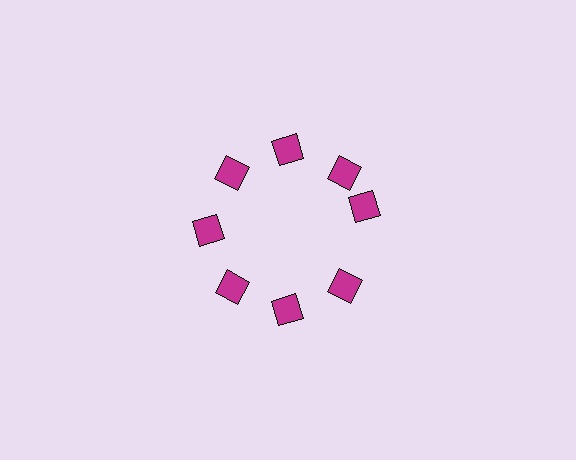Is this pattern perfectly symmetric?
No. The 8 magenta squares are arranged in a ring, but one element near the 3 o'clock position is rotated out of alignment along the ring, breaking the 8-fold rotational symmetry.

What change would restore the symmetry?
The symmetry would be restored by rotating it back into even spacing with its neighbors so that all 8 squares sit at equal angles and equal distance from the center.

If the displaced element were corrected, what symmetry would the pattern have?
It would have 8-fold rotational symmetry — the pattern would map onto itself every 45 degrees.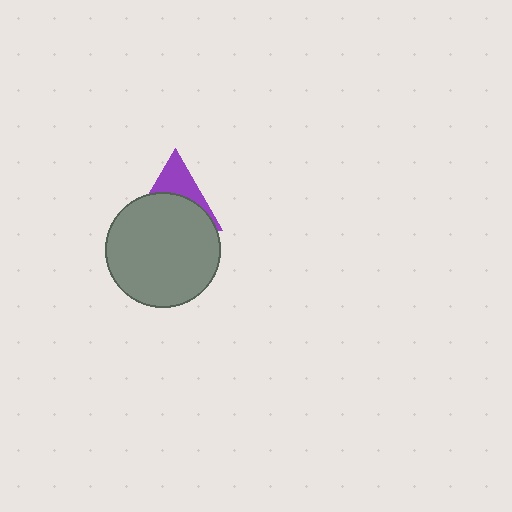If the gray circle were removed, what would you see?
You would see the complete purple triangle.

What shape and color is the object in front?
The object in front is a gray circle.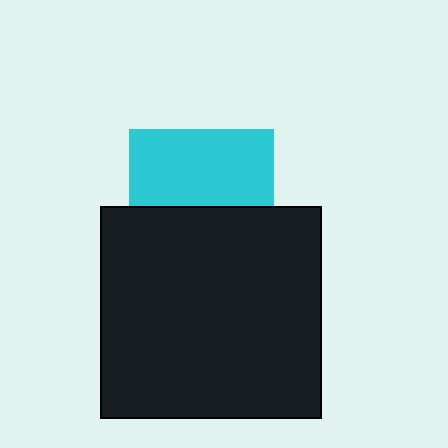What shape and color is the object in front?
The object in front is a black rectangle.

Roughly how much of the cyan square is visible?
About half of it is visible (roughly 53%).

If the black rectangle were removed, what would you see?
You would see the complete cyan square.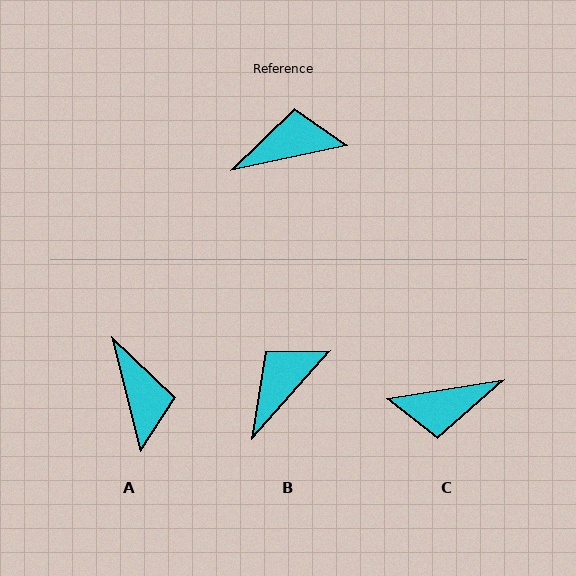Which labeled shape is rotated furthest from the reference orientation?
C, about 177 degrees away.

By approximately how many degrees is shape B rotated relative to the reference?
Approximately 36 degrees counter-clockwise.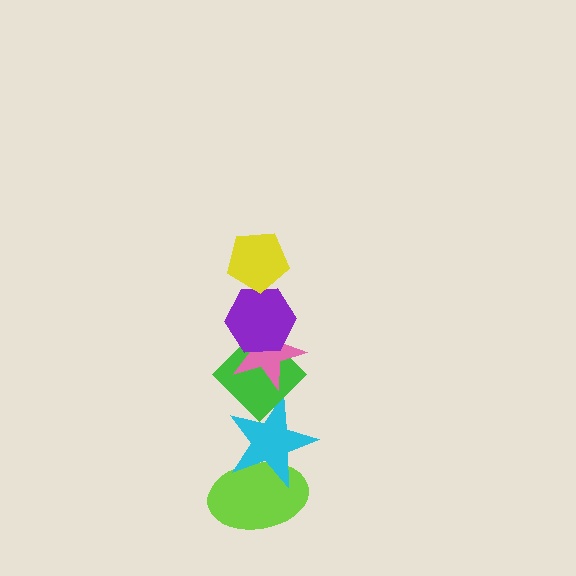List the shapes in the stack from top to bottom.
From top to bottom: the yellow pentagon, the purple hexagon, the pink star, the green diamond, the cyan star, the lime ellipse.